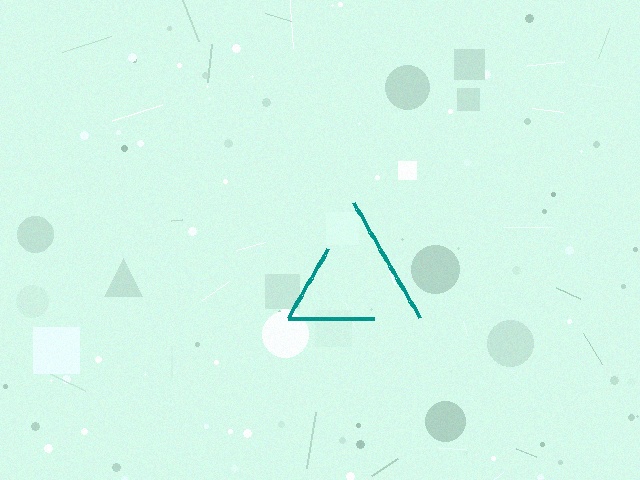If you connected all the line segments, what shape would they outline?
They would outline a triangle.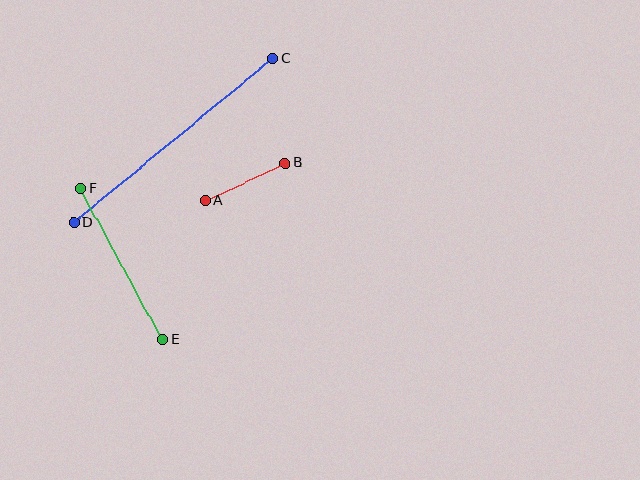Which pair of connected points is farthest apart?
Points C and D are farthest apart.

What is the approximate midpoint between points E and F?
The midpoint is at approximately (122, 264) pixels.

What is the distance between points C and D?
The distance is approximately 258 pixels.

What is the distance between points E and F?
The distance is approximately 172 pixels.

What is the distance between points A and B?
The distance is approximately 88 pixels.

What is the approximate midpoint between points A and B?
The midpoint is at approximately (245, 182) pixels.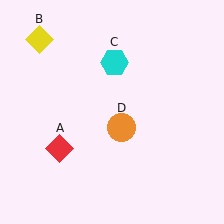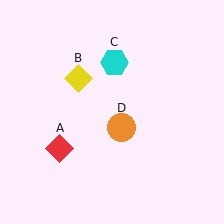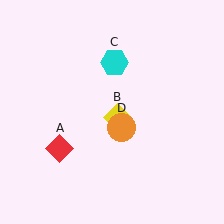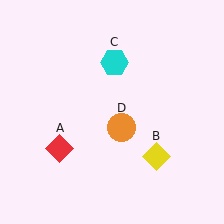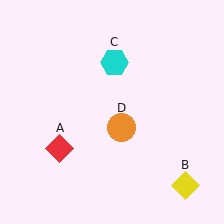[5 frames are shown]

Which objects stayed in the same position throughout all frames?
Red diamond (object A) and cyan hexagon (object C) and orange circle (object D) remained stationary.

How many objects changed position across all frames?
1 object changed position: yellow diamond (object B).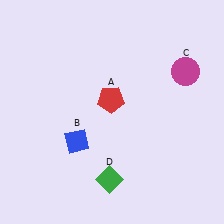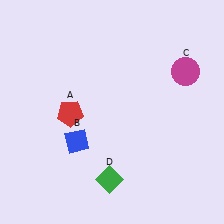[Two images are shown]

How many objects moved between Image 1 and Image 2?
1 object moved between the two images.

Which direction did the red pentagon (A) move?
The red pentagon (A) moved left.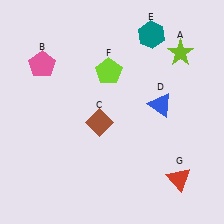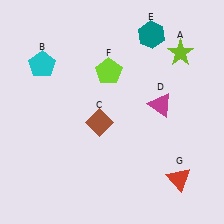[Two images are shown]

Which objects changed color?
B changed from pink to cyan. D changed from blue to magenta.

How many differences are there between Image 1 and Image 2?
There are 2 differences between the two images.